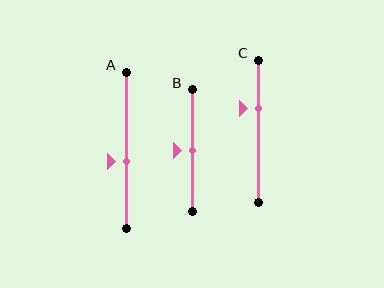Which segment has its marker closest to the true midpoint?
Segment B has its marker closest to the true midpoint.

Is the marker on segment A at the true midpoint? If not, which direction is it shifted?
No, the marker on segment A is shifted downward by about 7% of the segment length.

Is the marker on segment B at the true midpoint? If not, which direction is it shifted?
Yes, the marker on segment B is at the true midpoint.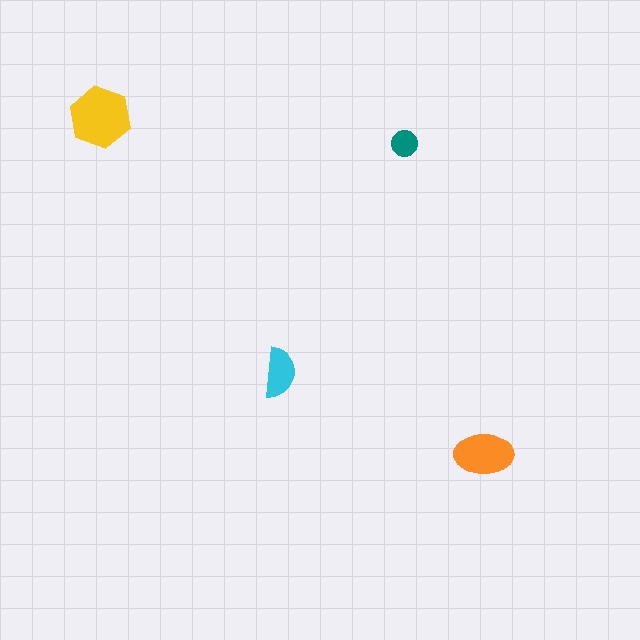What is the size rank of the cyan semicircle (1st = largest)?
3rd.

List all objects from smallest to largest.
The teal circle, the cyan semicircle, the orange ellipse, the yellow hexagon.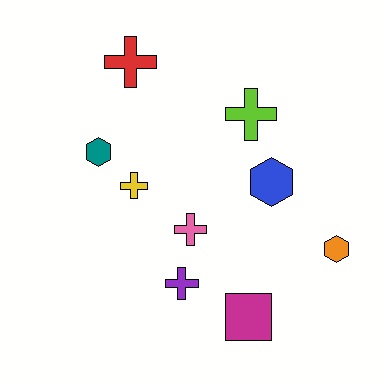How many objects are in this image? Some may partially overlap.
There are 9 objects.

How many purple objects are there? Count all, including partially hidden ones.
There is 1 purple object.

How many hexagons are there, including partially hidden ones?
There are 3 hexagons.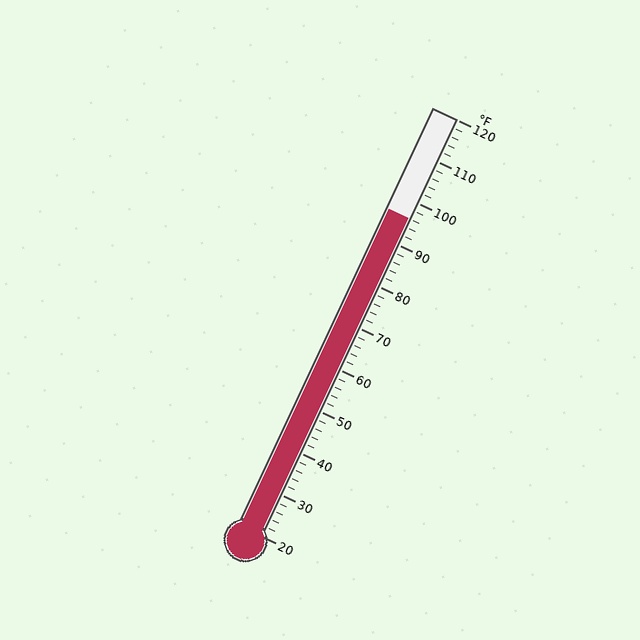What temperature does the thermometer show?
The thermometer shows approximately 96°F.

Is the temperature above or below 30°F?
The temperature is above 30°F.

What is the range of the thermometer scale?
The thermometer scale ranges from 20°F to 120°F.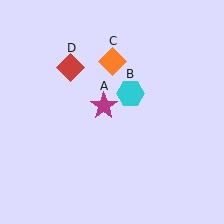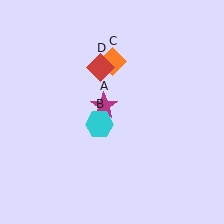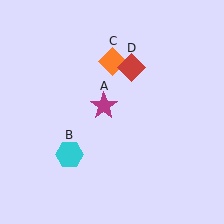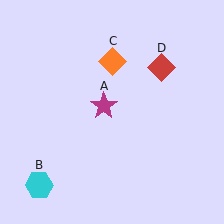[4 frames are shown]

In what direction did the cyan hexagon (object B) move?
The cyan hexagon (object B) moved down and to the left.